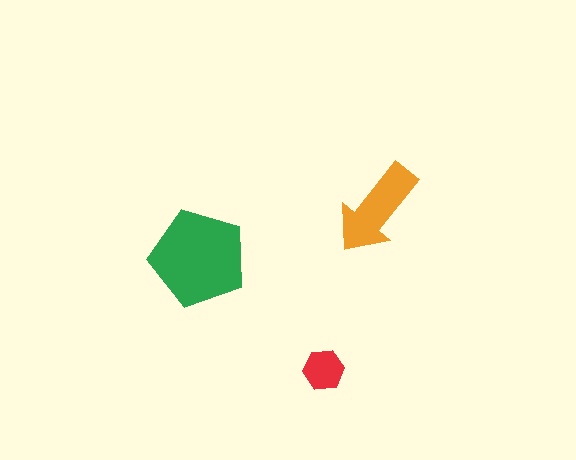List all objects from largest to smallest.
The green pentagon, the orange arrow, the red hexagon.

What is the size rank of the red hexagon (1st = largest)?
3rd.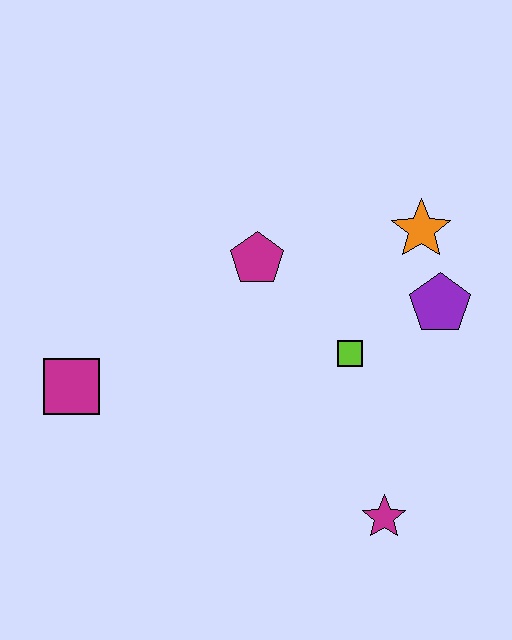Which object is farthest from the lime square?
The magenta square is farthest from the lime square.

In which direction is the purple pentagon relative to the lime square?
The purple pentagon is to the right of the lime square.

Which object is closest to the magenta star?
The lime square is closest to the magenta star.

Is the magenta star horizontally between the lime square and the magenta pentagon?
No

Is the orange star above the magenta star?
Yes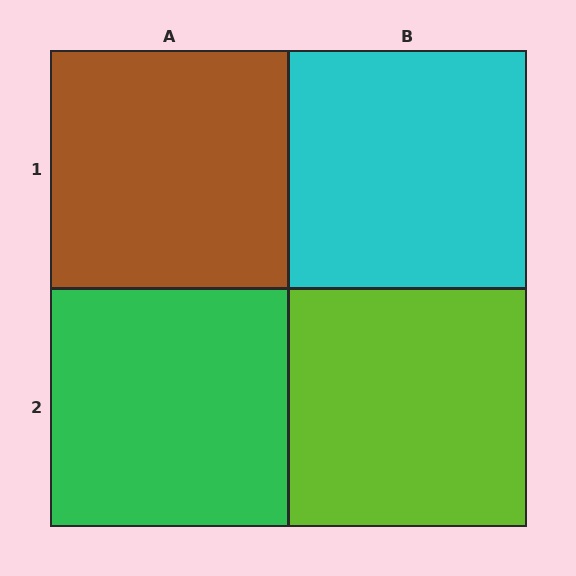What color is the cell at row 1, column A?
Brown.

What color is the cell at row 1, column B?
Cyan.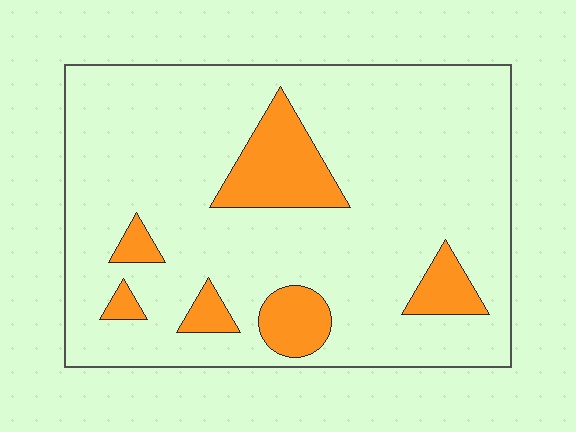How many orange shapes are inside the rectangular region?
6.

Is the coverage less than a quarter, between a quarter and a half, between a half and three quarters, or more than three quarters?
Less than a quarter.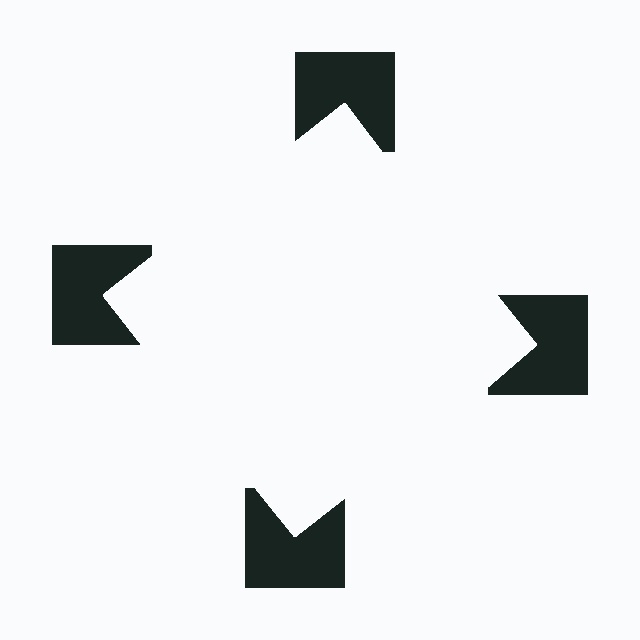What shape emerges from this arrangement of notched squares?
An illusory square — its edges are inferred from the aligned wedge cuts in the notched squares, not physically drawn.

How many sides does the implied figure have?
4 sides.